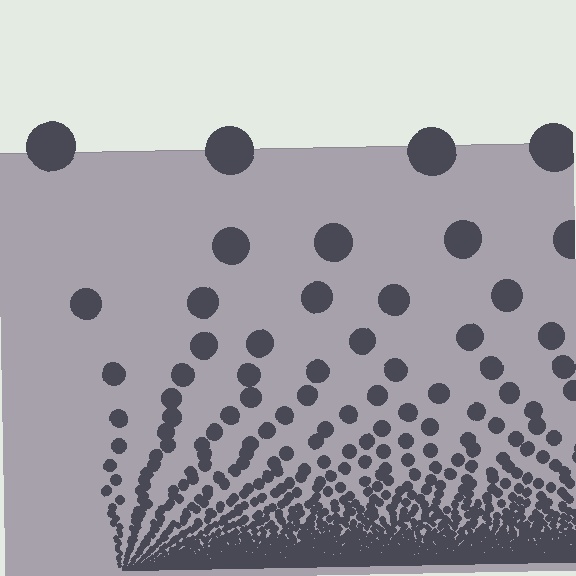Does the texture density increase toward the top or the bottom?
Density increases toward the bottom.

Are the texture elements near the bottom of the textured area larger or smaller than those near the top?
Smaller. The gradient is inverted — elements near the bottom are smaller and denser.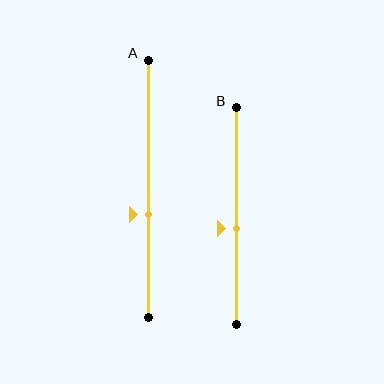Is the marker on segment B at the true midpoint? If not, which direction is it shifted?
No, the marker on segment B is shifted downward by about 6% of the segment length.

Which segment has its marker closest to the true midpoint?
Segment B has its marker closest to the true midpoint.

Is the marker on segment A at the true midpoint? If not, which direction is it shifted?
No, the marker on segment A is shifted downward by about 10% of the segment length.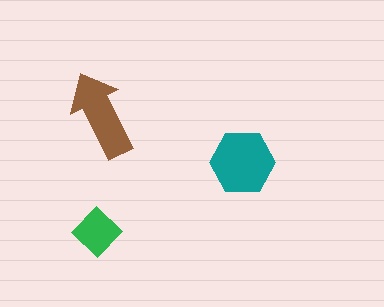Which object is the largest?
The teal hexagon.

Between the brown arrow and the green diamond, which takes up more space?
The brown arrow.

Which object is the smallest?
The green diamond.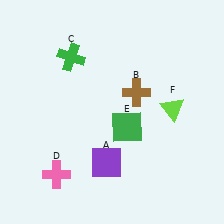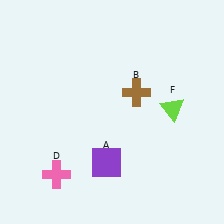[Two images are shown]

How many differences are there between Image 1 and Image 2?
There are 2 differences between the two images.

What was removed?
The green cross (C), the green square (E) were removed in Image 2.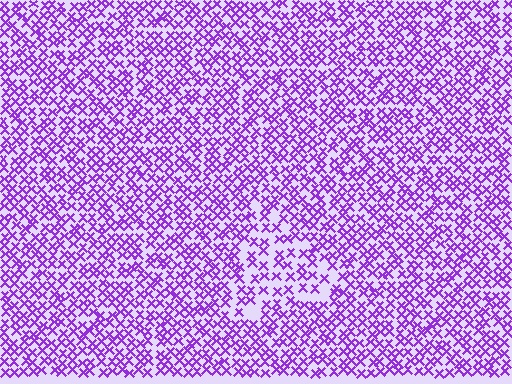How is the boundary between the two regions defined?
The boundary is defined by a change in element density (approximately 1.6x ratio). All elements are the same color, size, and shape.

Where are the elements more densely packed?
The elements are more densely packed outside the triangle boundary.